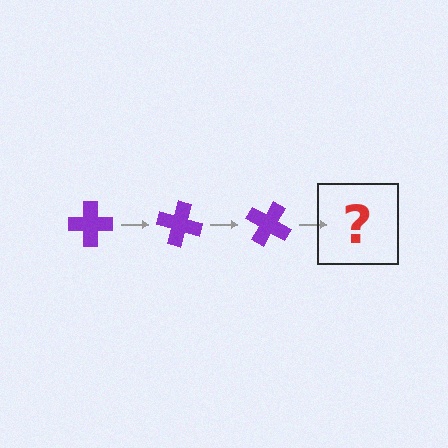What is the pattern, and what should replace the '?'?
The pattern is that the cross rotates 15 degrees each step. The '?' should be a purple cross rotated 45 degrees.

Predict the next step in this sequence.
The next step is a purple cross rotated 45 degrees.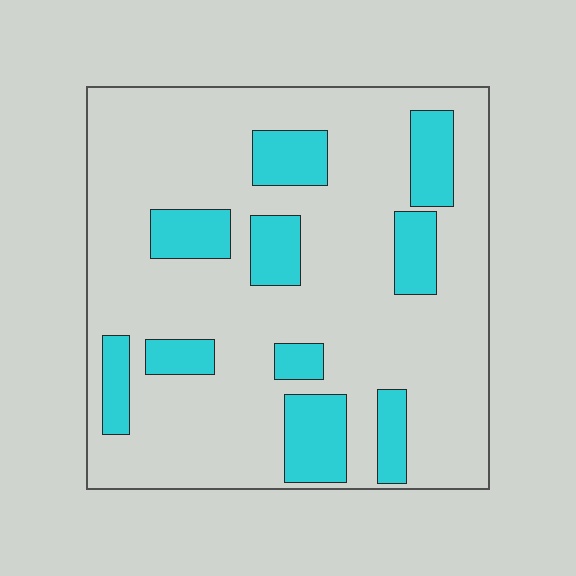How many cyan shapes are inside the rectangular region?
10.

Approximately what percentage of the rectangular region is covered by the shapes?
Approximately 20%.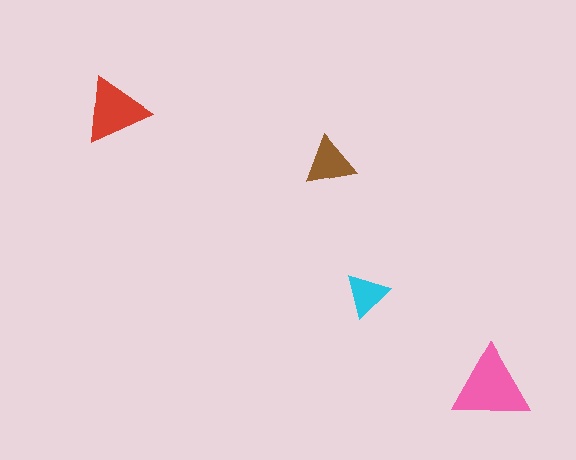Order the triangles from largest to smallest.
the pink one, the red one, the brown one, the cyan one.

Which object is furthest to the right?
The pink triangle is rightmost.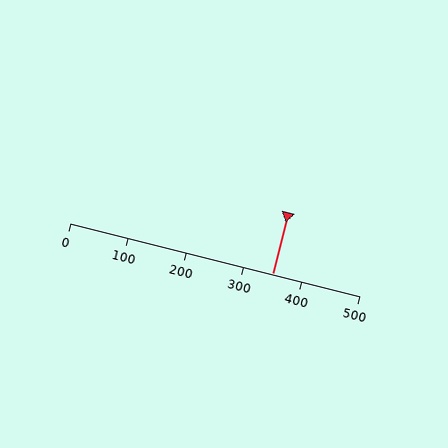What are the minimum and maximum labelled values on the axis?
The axis runs from 0 to 500.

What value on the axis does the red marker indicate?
The marker indicates approximately 350.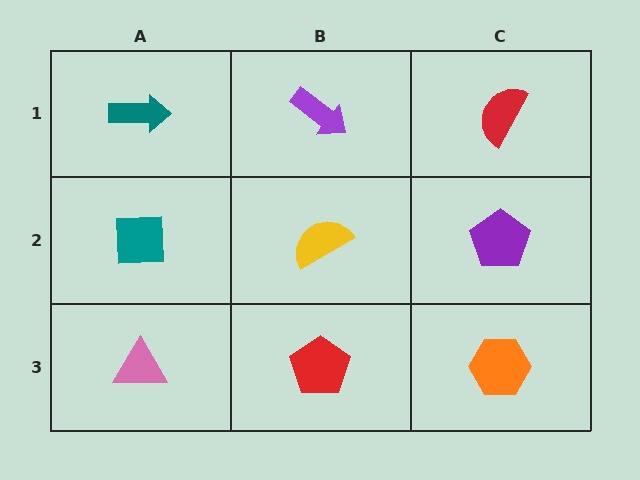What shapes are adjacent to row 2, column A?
A teal arrow (row 1, column A), a pink triangle (row 3, column A), a yellow semicircle (row 2, column B).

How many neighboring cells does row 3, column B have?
3.